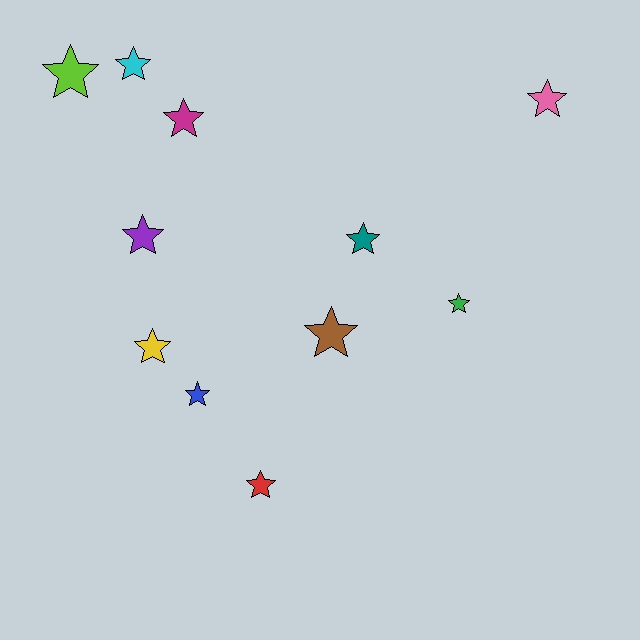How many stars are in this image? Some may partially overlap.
There are 11 stars.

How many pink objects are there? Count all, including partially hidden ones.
There is 1 pink object.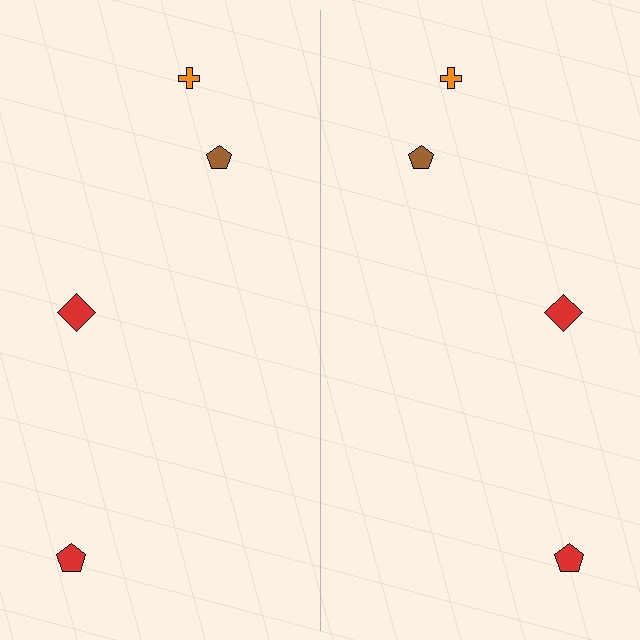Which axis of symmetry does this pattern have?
The pattern has a vertical axis of symmetry running through the center of the image.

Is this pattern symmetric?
Yes, this pattern has bilateral (reflection) symmetry.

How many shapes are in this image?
There are 8 shapes in this image.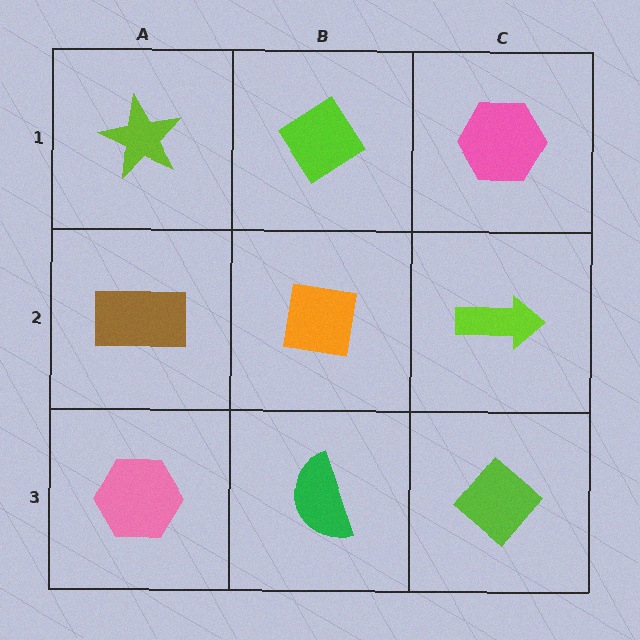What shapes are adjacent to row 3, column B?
An orange square (row 2, column B), a pink hexagon (row 3, column A), a lime diamond (row 3, column C).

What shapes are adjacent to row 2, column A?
A lime star (row 1, column A), a pink hexagon (row 3, column A), an orange square (row 2, column B).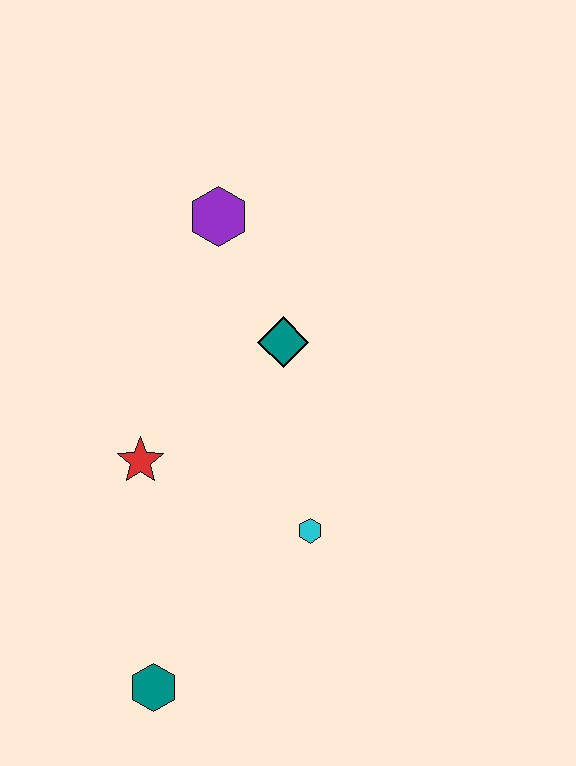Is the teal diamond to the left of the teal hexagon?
No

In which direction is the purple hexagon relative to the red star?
The purple hexagon is above the red star.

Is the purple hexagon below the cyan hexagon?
No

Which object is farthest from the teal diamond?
The teal hexagon is farthest from the teal diamond.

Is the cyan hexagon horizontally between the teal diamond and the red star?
No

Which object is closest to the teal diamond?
The purple hexagon is closest to the teal diamond.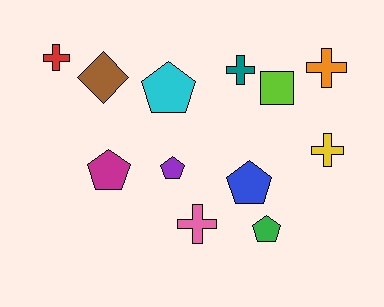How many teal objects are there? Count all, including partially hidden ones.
There is 1 teal object.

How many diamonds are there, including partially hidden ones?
There is 1 diamond.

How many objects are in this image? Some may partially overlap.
There are 12 objects.